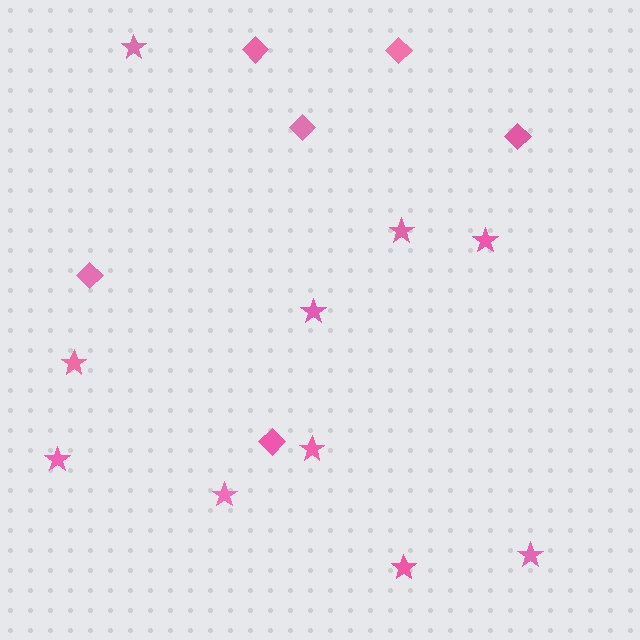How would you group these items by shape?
There are 2 groups: one group of stars (10) and one group of diamonds (6).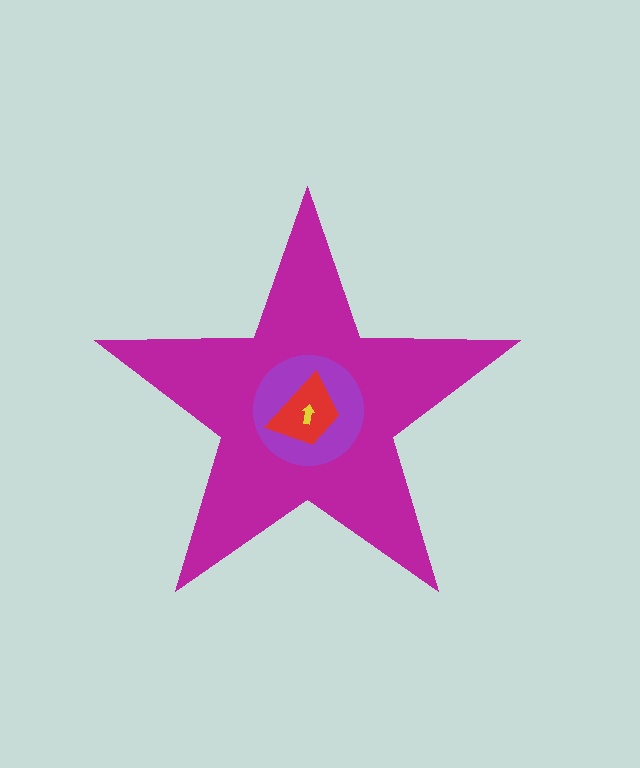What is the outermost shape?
The magenta star.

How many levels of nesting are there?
4.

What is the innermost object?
The yellow arrow.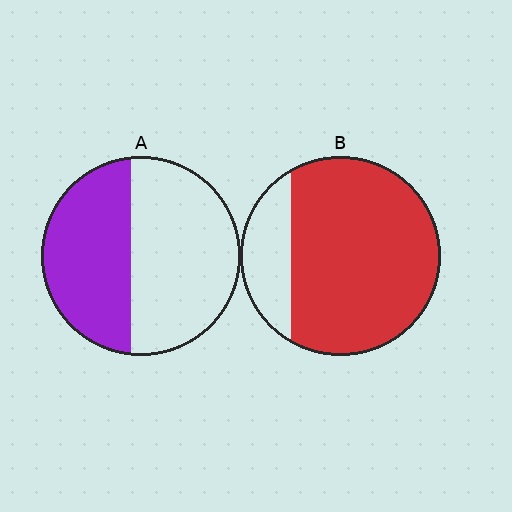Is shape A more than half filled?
No.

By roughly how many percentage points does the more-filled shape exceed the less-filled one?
By roughly 35 percentage points (B over A).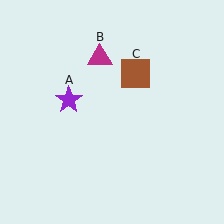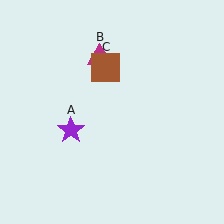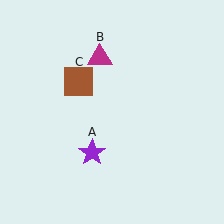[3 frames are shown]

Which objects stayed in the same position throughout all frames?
Magenta triangle (object B) remained stationary.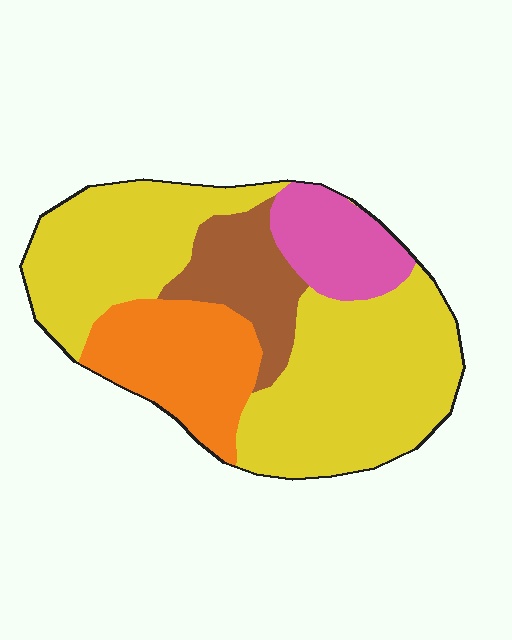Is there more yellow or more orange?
Yellow.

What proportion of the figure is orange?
Orange covers around 20% of the figure.